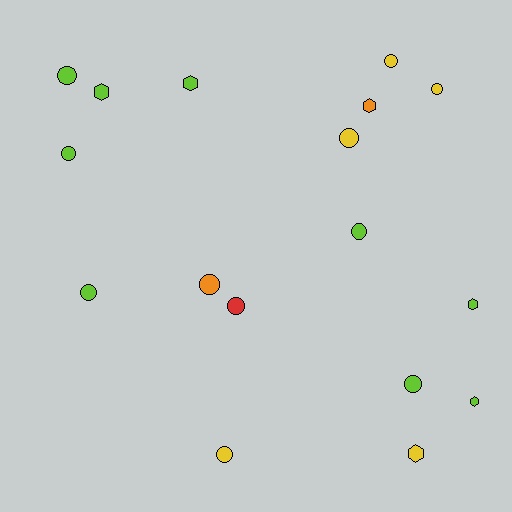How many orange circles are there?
There is 1 orange circle.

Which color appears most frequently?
Lime, with 9 objects.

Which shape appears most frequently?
Circle, with 11 objects.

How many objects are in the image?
There are 17 objects.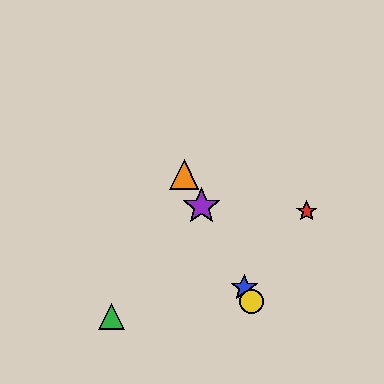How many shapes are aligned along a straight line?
4 shapes (the blue star, the yellow circle, the purple star, the orange triangle) are aligned along a straight line.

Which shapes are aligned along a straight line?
The blue star, the yellow circle, the purple star, the orange triangle are aligned along a straight line.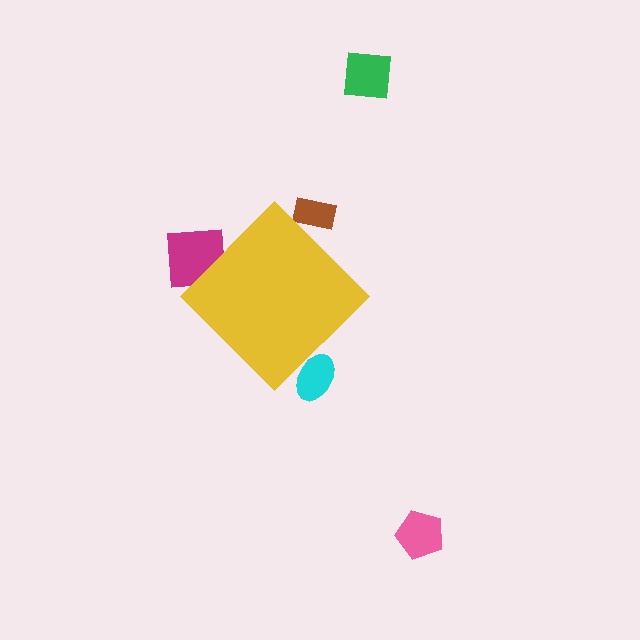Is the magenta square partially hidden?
Yes, the magenta square is partially hidden behind the yellow diamond.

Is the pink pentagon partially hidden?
No, the pink pentagon is fully visible.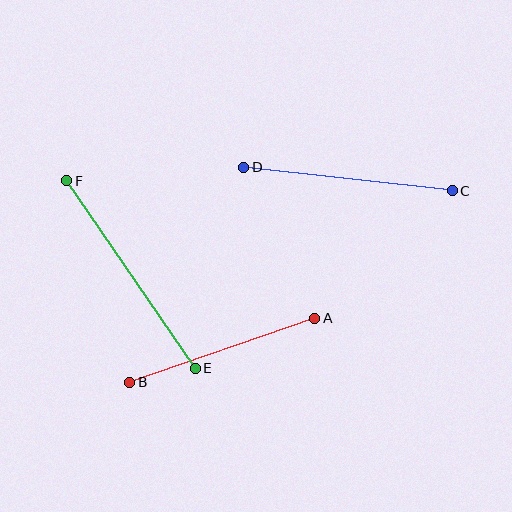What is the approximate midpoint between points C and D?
The midpoint is at approximately (348, 179) pixels.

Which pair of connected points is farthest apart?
Points E and F are farthest apart.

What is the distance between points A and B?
The distance is approximately 196 pixels.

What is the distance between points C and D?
The distance is approximately 210 pixels.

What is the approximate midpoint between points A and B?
The midpoint is at approximately (222, 350) pixels.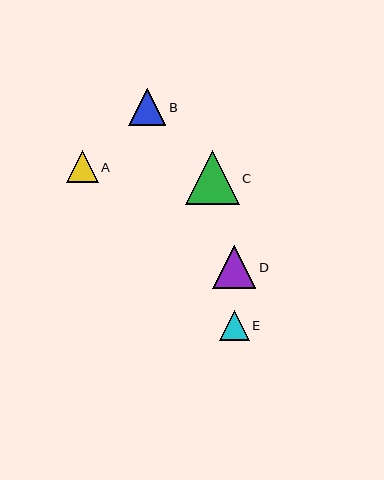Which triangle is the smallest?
Triangle E is the smallest with a size of approximately 30 pixels.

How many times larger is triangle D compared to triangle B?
Triangle D is approximately 1.2 times the size of triangle B.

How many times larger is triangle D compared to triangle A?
Triangle D is approximately 1.4 times the size of triangle A.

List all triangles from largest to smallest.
From largest to smallest: C, D, B, A, E.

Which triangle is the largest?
Triangle C is the largest with a size of approximately 53 pixels.